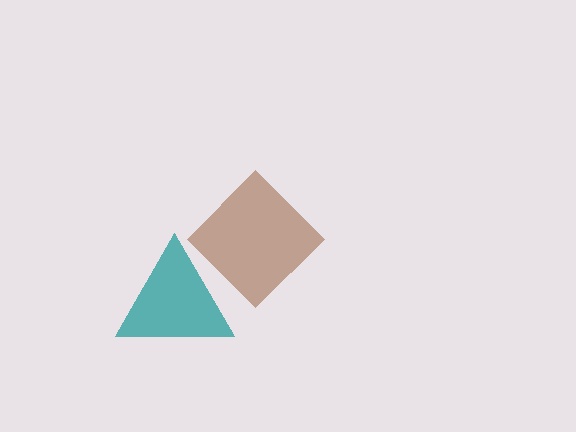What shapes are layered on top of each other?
The layered shapes are: a teal triangle, a brown diamond.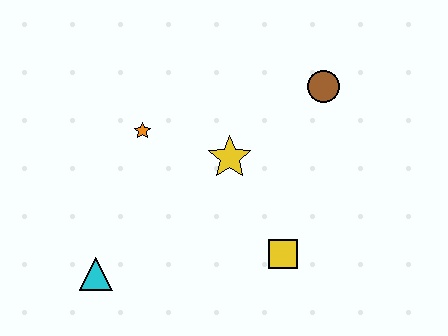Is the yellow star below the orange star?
Yes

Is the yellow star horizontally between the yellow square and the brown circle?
No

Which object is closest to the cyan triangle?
The orange star is closest to the cyan triangle.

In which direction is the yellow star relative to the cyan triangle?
The yellow star is to the right of the cyan triangle.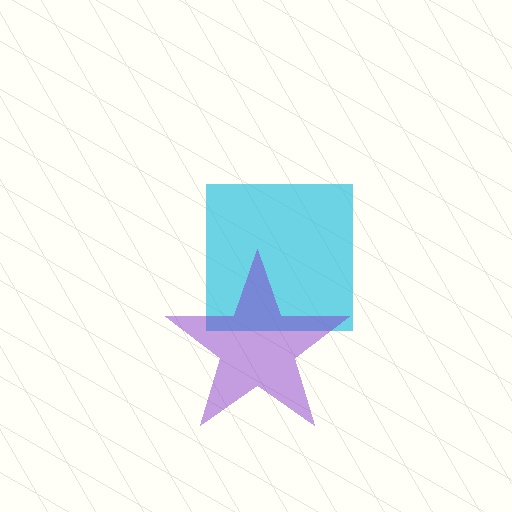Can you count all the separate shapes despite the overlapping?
Yes, there are 2 separate shapes.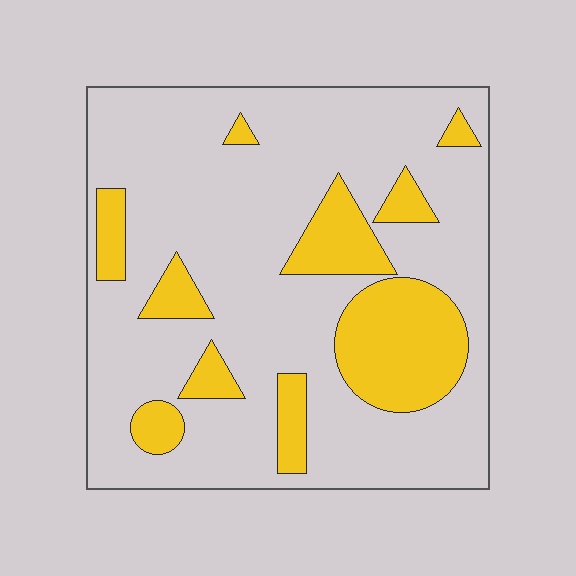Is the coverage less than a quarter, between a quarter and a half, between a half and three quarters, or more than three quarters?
Less than a quarter.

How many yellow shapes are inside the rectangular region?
10.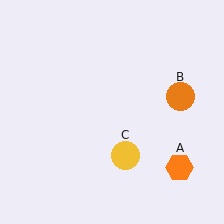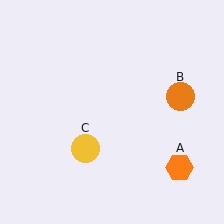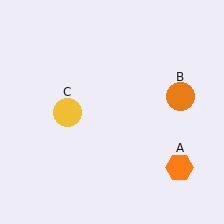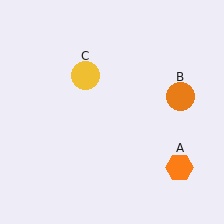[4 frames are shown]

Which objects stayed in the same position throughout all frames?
Orange hexagon (object A) and orange circle (object B) remained stationary.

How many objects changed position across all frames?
1 object changed position: yellow circle (object C).